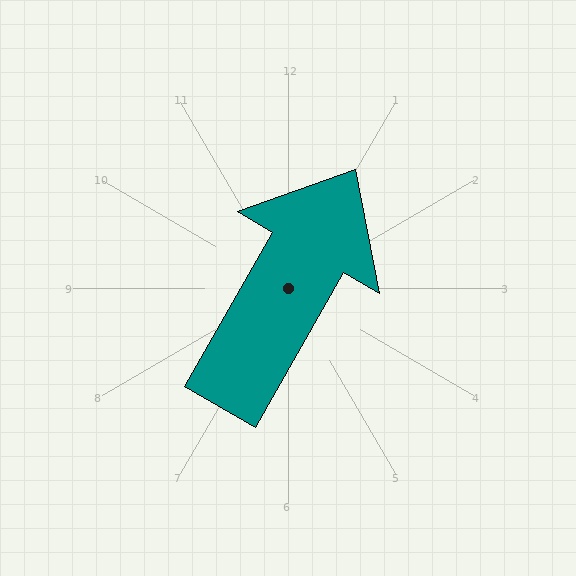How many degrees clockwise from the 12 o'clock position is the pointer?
Approximately 30 degrees.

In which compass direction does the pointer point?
Northeast.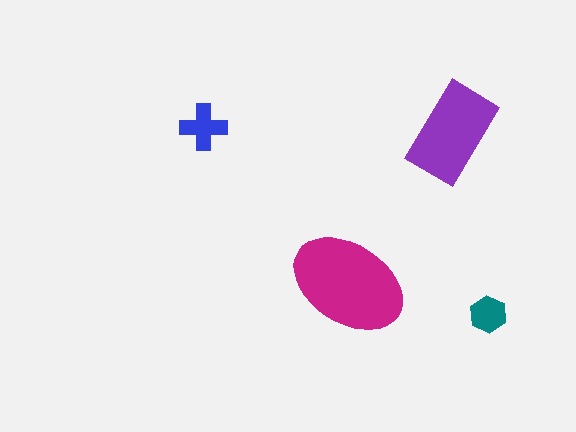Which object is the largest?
The magenta ellipse.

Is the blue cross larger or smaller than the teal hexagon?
Larger.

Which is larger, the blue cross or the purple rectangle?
The purple rectangle.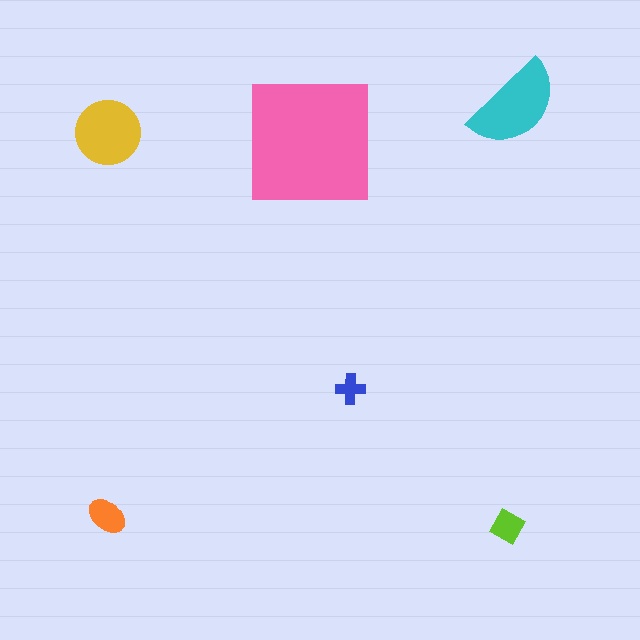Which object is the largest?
The pink square.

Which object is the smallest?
The blue cross.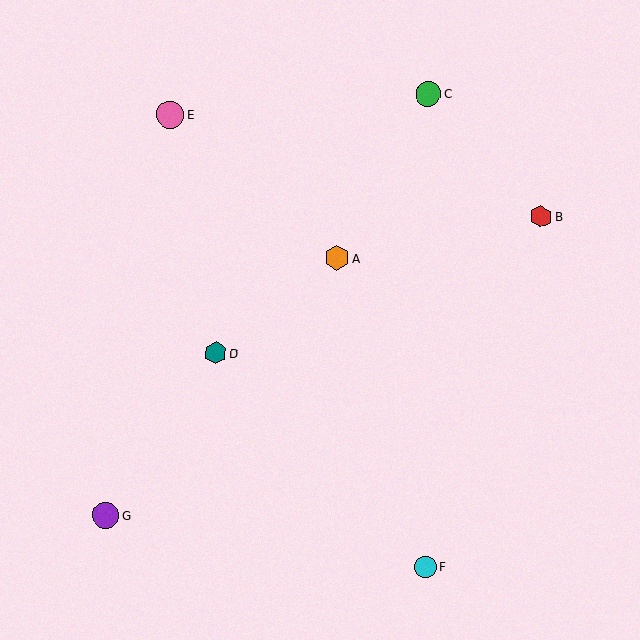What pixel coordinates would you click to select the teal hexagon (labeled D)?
Click at (216, 353) to select the teal hexagon D.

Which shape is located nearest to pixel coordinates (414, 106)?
The green circle (labeled C) at (428, 94) is nearest to that location.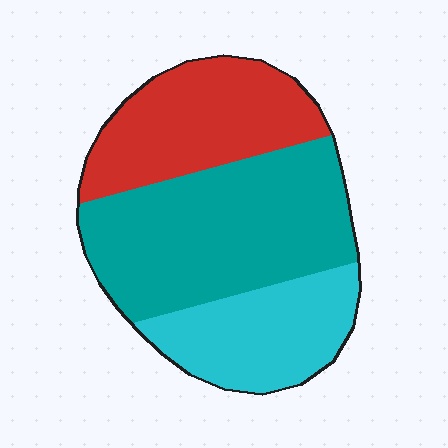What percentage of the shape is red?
Red takes up about one third (1/3) of the shape.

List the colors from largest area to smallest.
From largest to smallest: teal, red, cyan.